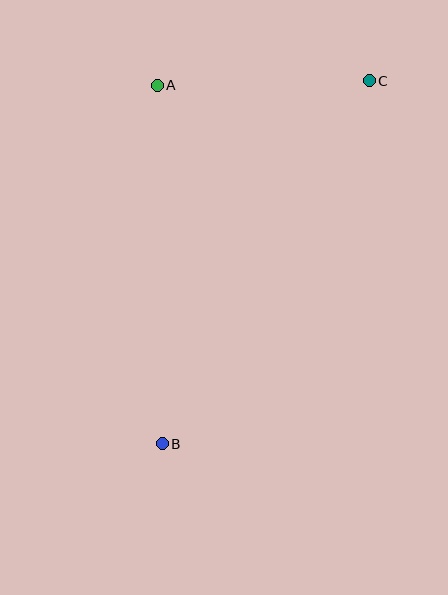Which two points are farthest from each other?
Points B and C are farthest from each other.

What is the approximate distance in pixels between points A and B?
The distance between A and B is approximately 358 pixels.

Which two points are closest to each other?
Points A and C are closest to each other.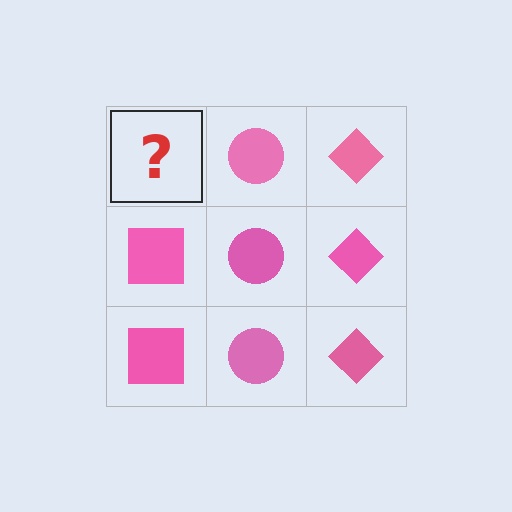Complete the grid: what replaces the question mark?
The question mark should be replaced with a pink square.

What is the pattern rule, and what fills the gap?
The rule is that each column has a consistent shape. The gap should be filled with a pink square.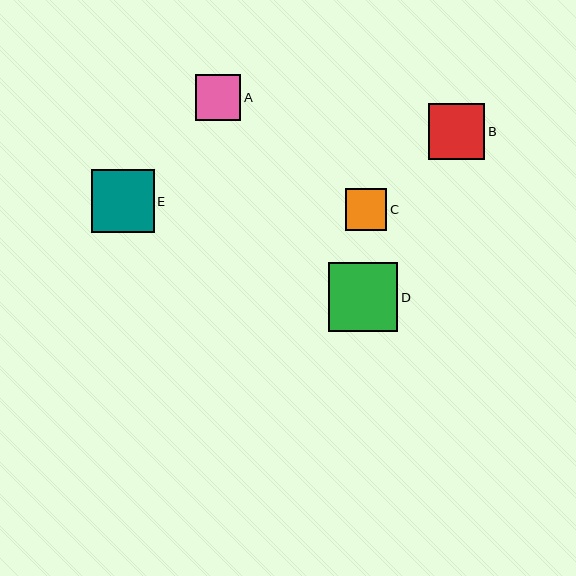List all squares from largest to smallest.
From largest to smallest: D, E, B, A, C.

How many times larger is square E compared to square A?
Square E is approximately 1.4 times the size of square A.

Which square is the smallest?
Square C is the smallest with a size of approximately 42 pixels.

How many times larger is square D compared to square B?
Square D is approximately 1.2 times the size of square B.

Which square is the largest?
Square D is the largest with a size of approximately 69 pixels.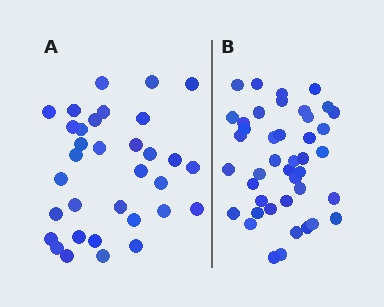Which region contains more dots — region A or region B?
Region B (the right region) has more dots.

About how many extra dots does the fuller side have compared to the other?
Region B has roughly 8 or so more dots than region A.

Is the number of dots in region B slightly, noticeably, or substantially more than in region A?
Region B has noticeably more, but not dramatically so. The ratio is roughly 1.3 to 1.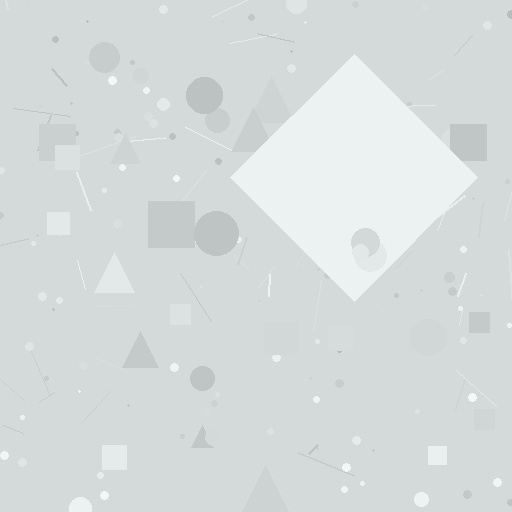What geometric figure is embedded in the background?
A diamond is embedded in the background.